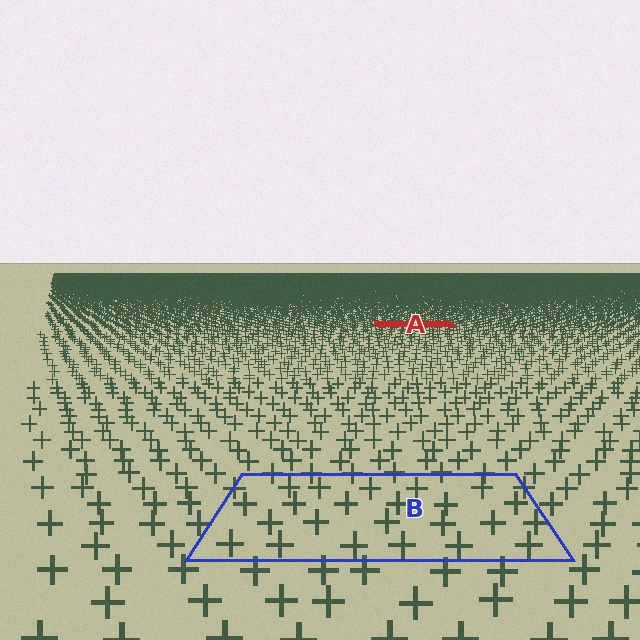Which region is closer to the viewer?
Region B is closer. The texture elements there are larger and more spread out.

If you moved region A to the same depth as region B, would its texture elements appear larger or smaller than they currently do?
They would appear larger. At a closer depth, the same texture elements are projected at a bigger on-screen size.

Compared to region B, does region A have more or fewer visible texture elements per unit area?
Region A has more texture elements per unit area — they are packed more densely because it is farther away.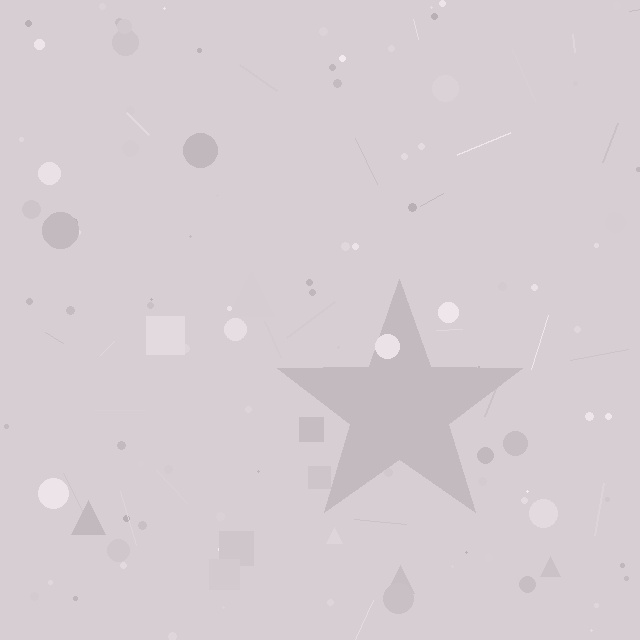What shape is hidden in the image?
A star is hidden in the image.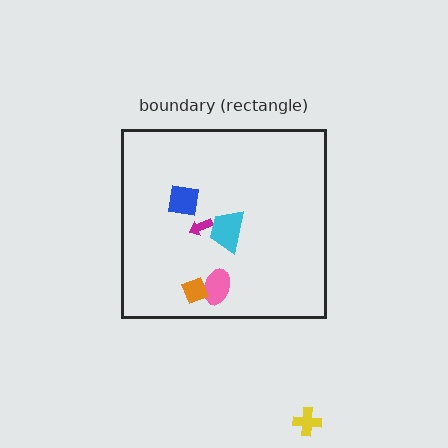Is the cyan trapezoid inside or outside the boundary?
Inside.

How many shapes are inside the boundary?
5 inside, 1 outside.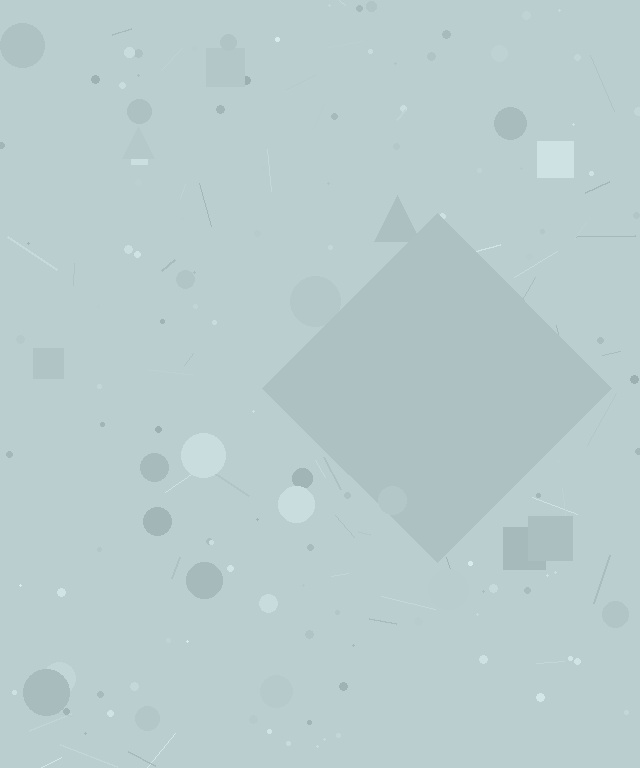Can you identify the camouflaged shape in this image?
The camouflaged shape is a diamond.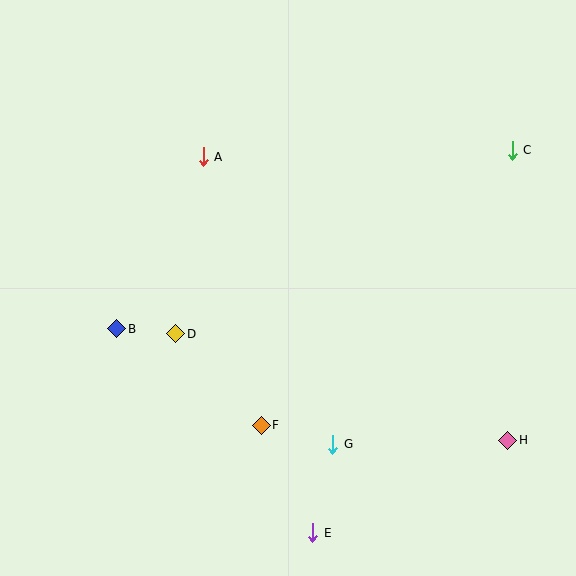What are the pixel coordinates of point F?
Point F is at (261, 425).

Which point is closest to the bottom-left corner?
Point B is closest to the bottom-left corner.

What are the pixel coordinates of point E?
Point E is at (313, 533).